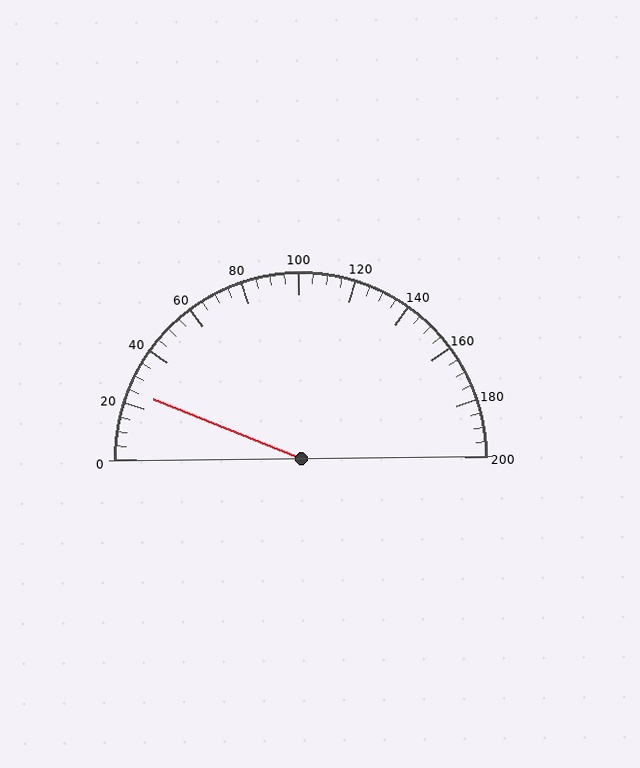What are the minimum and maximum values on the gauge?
The gauge ranges from 0 to 200.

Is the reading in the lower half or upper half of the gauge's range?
The reading is in the lower half of the range (0 to 200).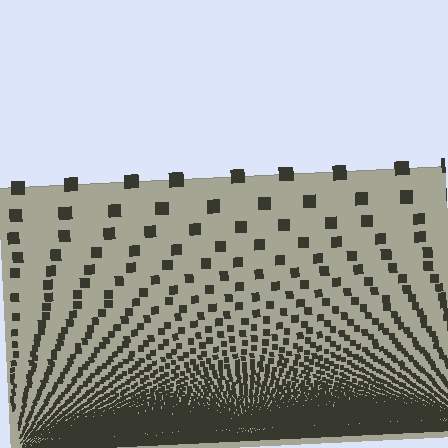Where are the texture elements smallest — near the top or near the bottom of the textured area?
Near the bottom.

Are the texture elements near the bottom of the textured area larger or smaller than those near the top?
Smaller. The gradient is inverted — elements near the bottom are smaller and denser.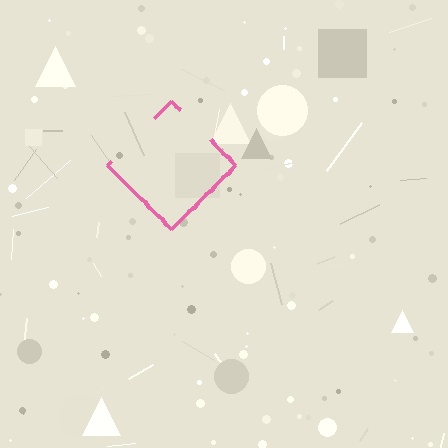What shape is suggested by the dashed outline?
The dashed outline suggests a diamond.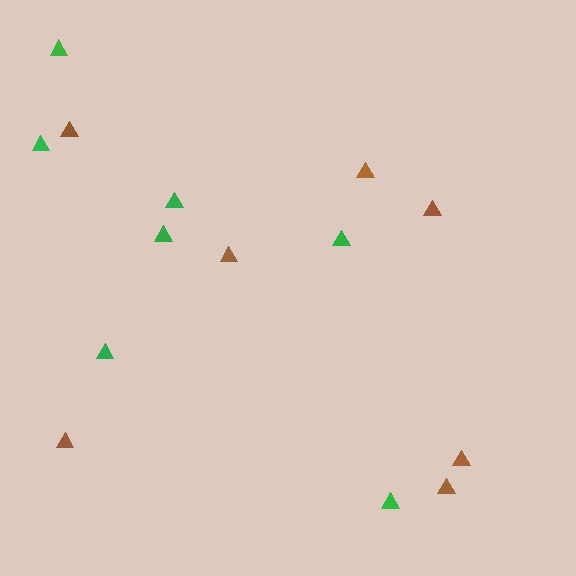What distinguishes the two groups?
There are 2 groups: one group of brown triangles (7) and one group of green triangles (7).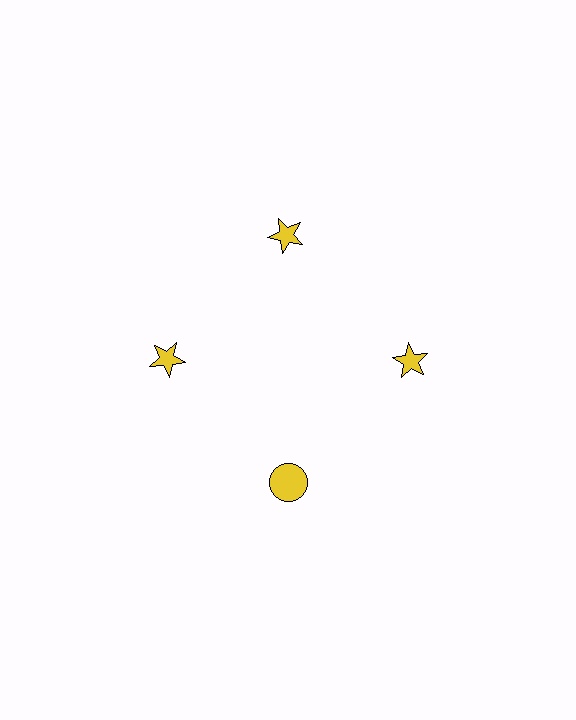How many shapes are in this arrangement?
There are 4 shapes arranged in a ring pattern.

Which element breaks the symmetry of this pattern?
The yellow circle at roughly the 6 o'clock position breaks the symmetry. All other shapes are yellow stars.